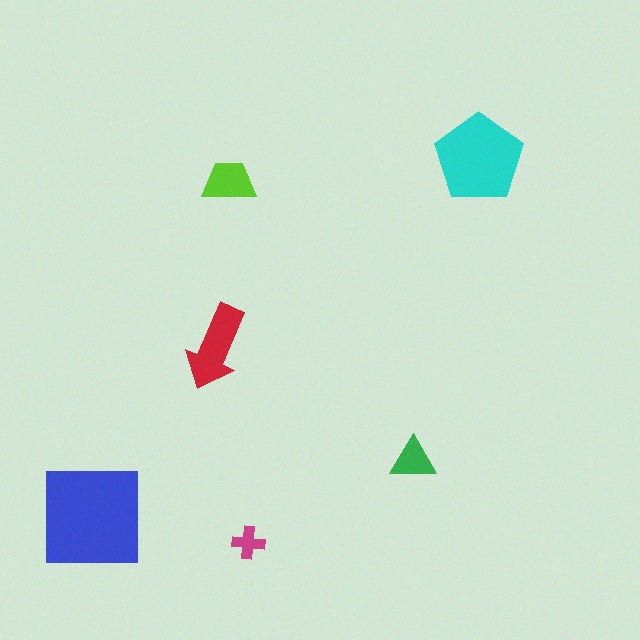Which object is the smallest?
The magenta cross.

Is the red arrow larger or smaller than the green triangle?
Larger.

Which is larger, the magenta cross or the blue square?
The blue square.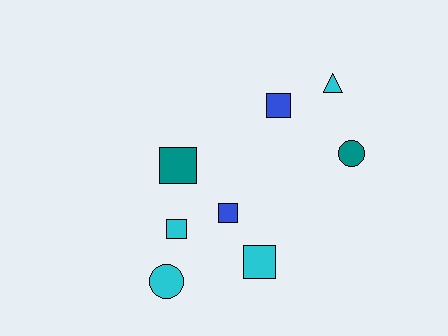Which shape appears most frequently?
Square, with 5 objects.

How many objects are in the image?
There are 8 objects.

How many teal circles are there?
There is 1 teal circle.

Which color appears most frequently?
Cyan, with 4 objects.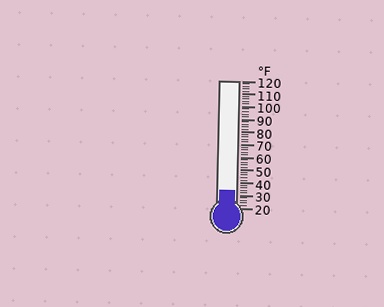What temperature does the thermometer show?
The thermometer shows approximately 34°F.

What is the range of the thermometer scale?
The thermometer scale ranges from 20°F to 120°F.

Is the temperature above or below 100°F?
The temperature is below 100°F.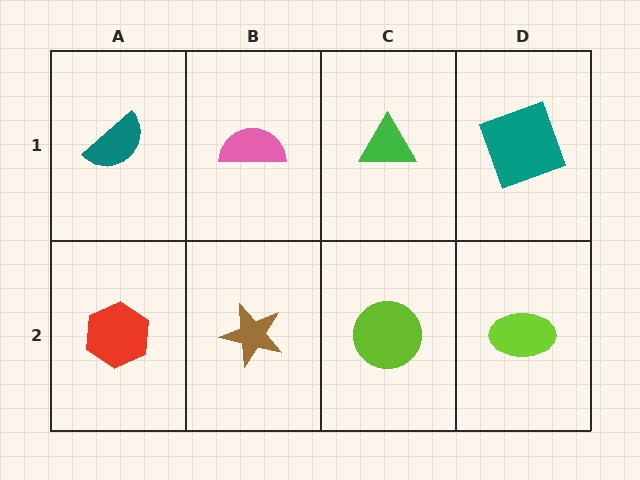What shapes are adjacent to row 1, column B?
A brown star (row 2, column B), a teal semicircle (row 1, column A), a green triangle (row 1, column C).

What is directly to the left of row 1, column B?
A teal semicircle.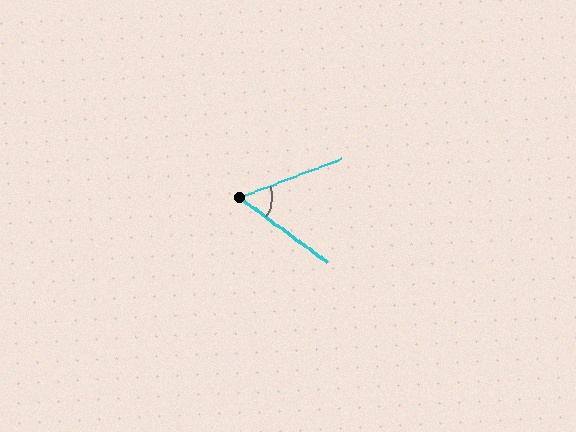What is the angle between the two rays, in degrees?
Approximately 57 degrees.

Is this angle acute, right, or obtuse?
It is acute.